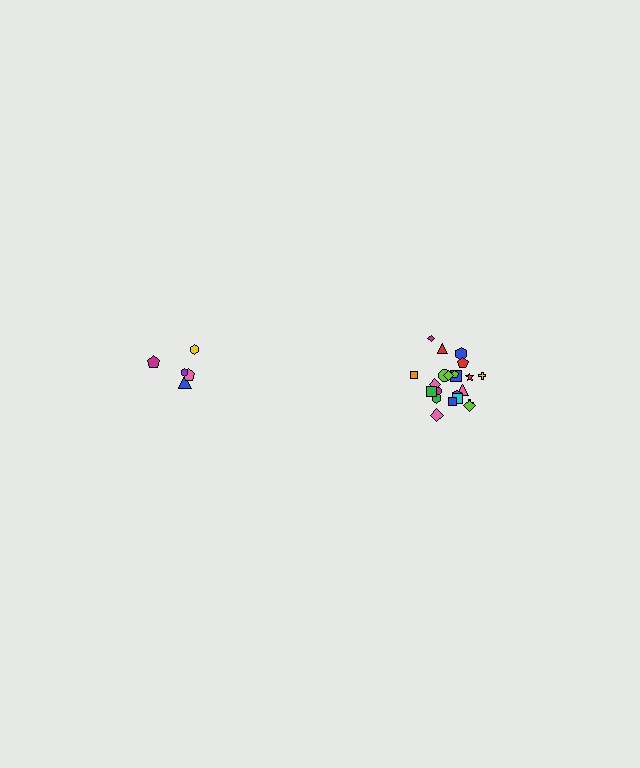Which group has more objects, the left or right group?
The right group.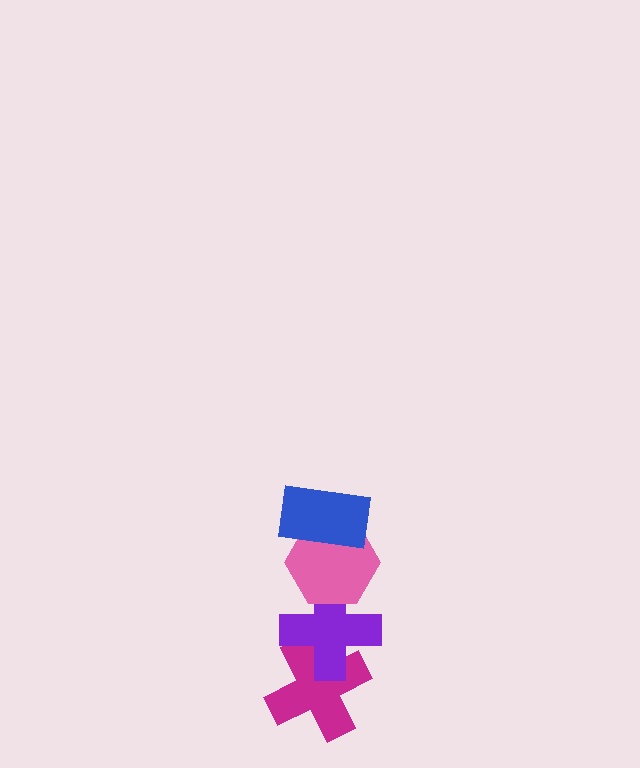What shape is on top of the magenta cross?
The purple cross is on top of the magenta cross.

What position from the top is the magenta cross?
The magenta cross is 4th from the top.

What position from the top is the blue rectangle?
The blue rectangle is 1st from the top.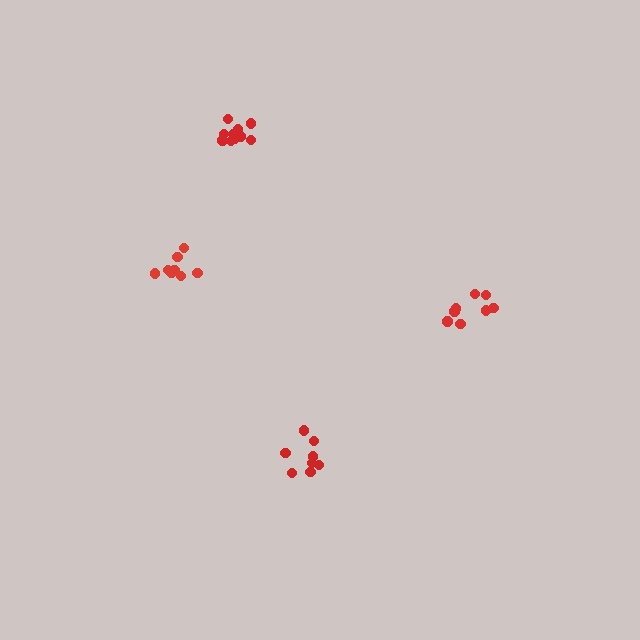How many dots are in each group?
Group 1: 11 dots, Group 2: 8 dots, Group 3: 8 dots, Group 4: 9 dots (36 total).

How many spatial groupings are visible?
There are 4 spatial groupings.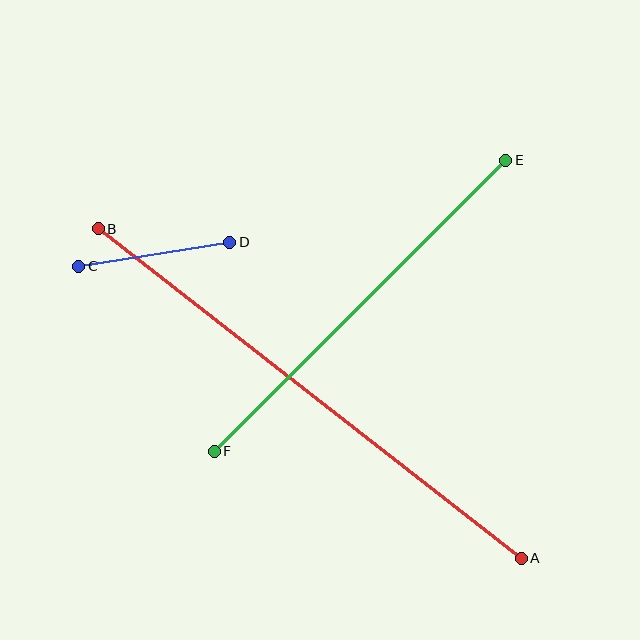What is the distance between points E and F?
The distance is approximately 412 pixels.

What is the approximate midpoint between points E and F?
The midpoint is at approximately (360, 306) pixels.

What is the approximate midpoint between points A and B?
The midpoint is at approximately (310, 394) pixels.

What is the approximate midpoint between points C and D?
The midpoint is at approximately (154, 254) pixels.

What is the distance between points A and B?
The distance is approximately 536 pixels.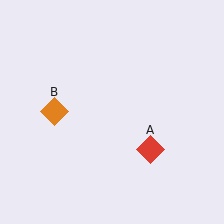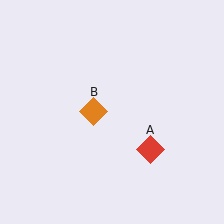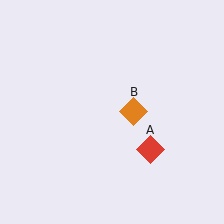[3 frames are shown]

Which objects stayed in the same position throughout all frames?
Red diamond (object A) remained stationary.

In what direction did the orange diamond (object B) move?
The orange diamond (object B) moved right.